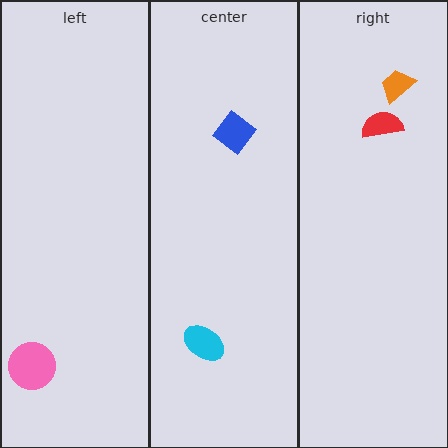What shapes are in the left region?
The pink circle.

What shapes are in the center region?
The blue diamond, the cyan ellipse.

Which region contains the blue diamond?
The center region.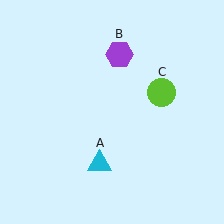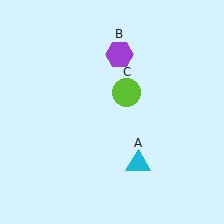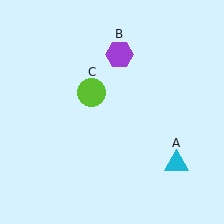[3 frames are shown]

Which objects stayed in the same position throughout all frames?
Purple hexagon (object B) remained stationary.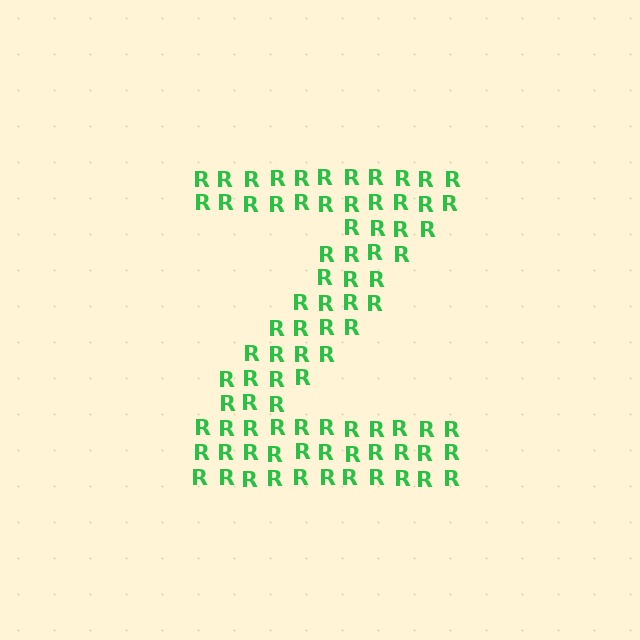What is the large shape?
The large shape is the letter Z.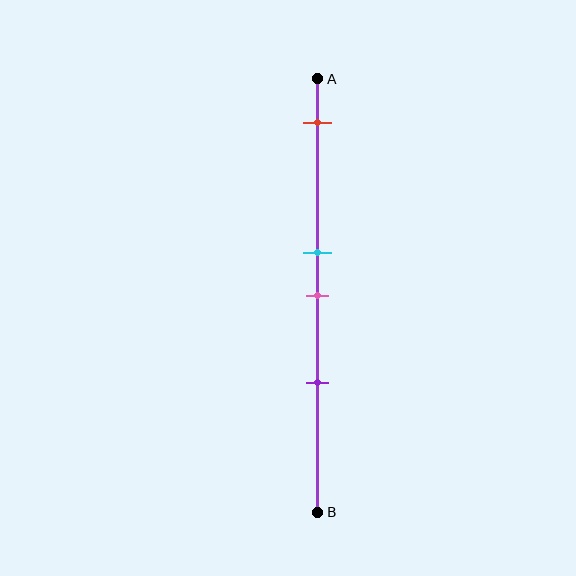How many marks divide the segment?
There are 4 marks dividing the segment.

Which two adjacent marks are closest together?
The cyan and pink marks are the closest adjacent pair.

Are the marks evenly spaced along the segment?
No, the marks are not evenly spaced.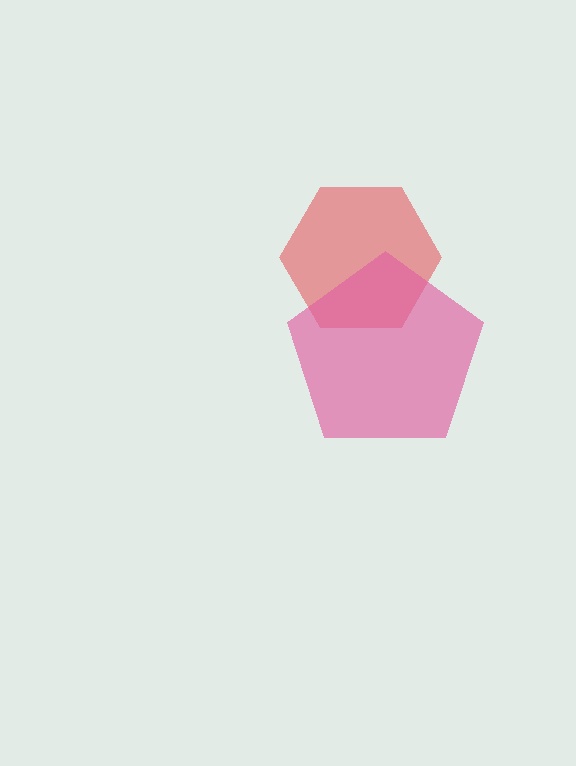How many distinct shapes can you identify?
There are 2 distinct shapes: a red hexagon, a pink pentagon.